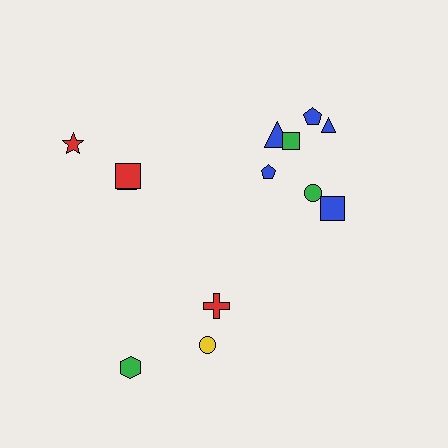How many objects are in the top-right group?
There are 7 objects.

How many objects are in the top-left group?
There are 3 objects.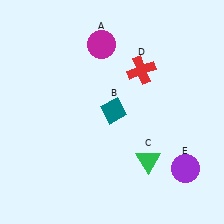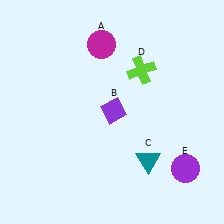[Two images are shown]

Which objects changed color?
B changed from teal to purple. C changed from green to teal. D changed from red to lime.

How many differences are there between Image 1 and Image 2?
There are 3 differences between the two images.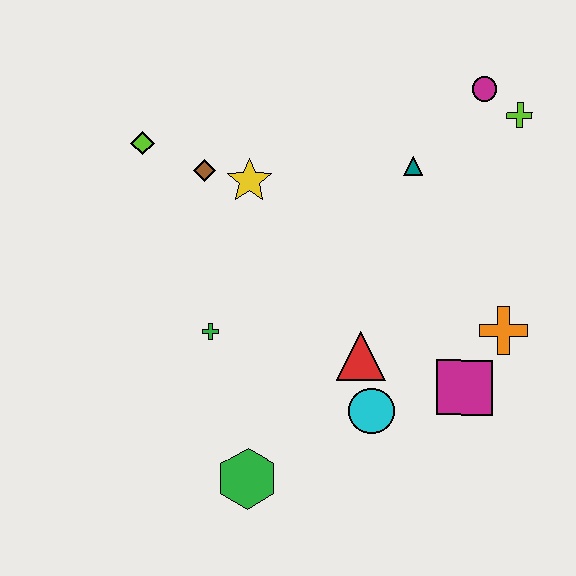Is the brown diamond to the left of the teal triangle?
Yes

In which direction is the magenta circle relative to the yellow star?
The magenta circle is to the right of the yellow star.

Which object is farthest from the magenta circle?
The green hexagon is farthest from the magenta circle.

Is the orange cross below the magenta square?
No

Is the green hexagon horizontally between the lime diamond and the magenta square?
Yes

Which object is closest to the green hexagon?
The cyan circle is closest to the green hexagon.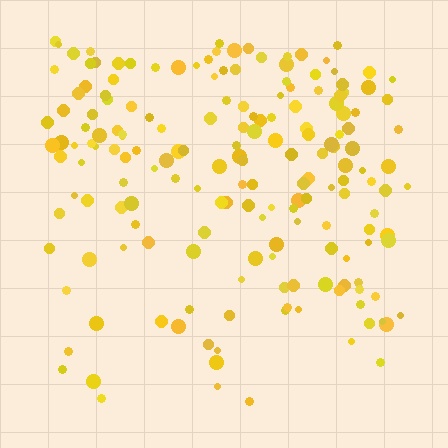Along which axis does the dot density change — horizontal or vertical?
Vertical.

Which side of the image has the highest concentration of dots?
The top.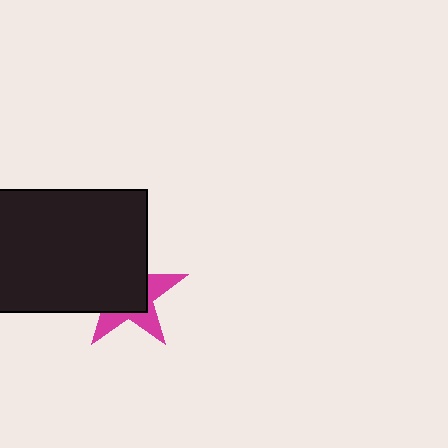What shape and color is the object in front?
The object in front is a black rectangle.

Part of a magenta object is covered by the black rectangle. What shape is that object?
It is a star.